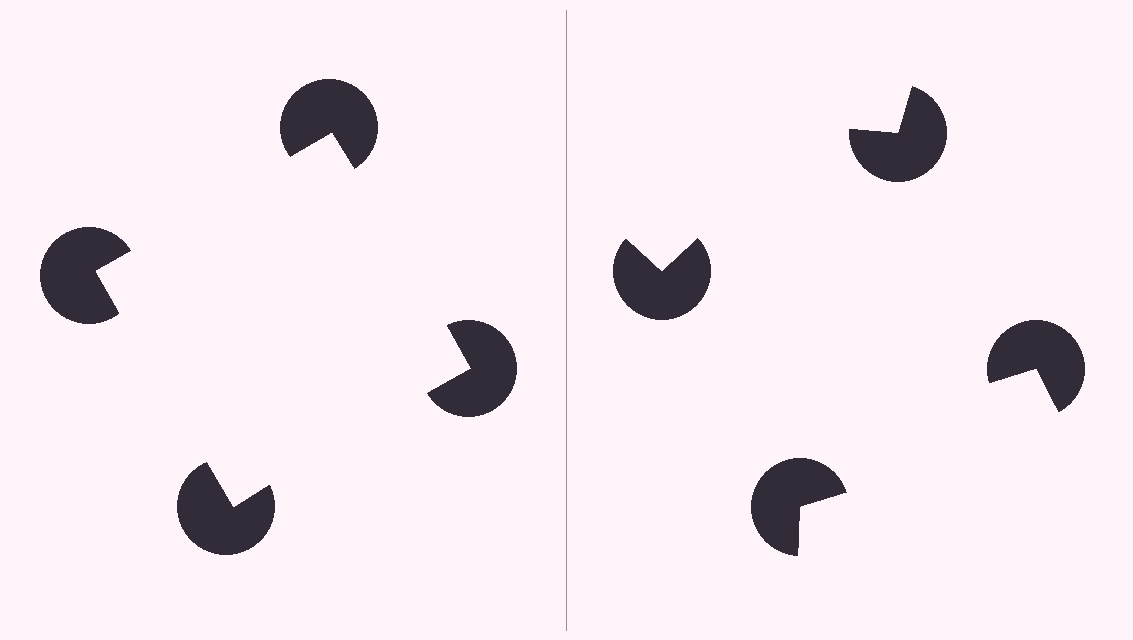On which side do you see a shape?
An illusory square appears on the left side. On the right side the wedge cuts are rotated, so no coherent shape forms.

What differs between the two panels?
The pac-man discs are positioned identically on both sides; only the wedge orientations differ. On the left they align to a square; on the right they are misaligned.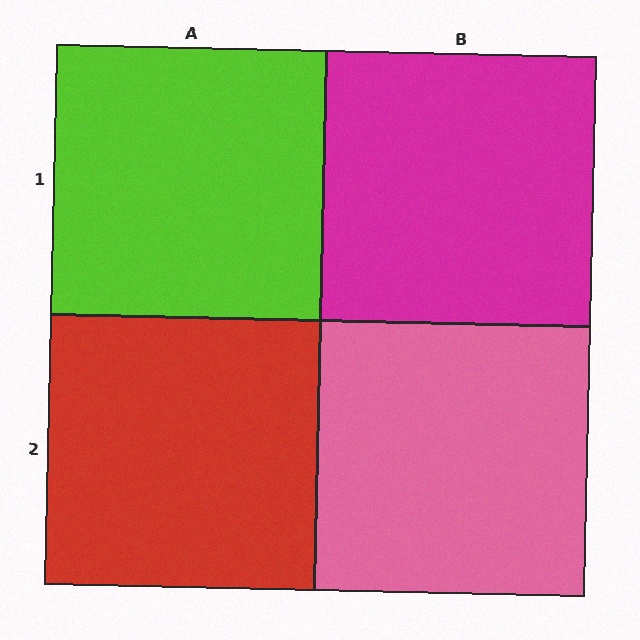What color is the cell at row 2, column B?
Pink.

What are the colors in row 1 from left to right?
Lime, magenta.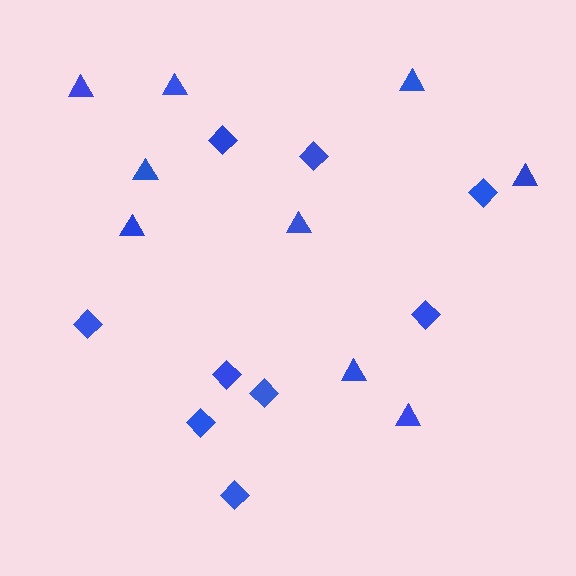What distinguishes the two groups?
There are 2 groups: one group of diamonds (9) and one group of triangles (9).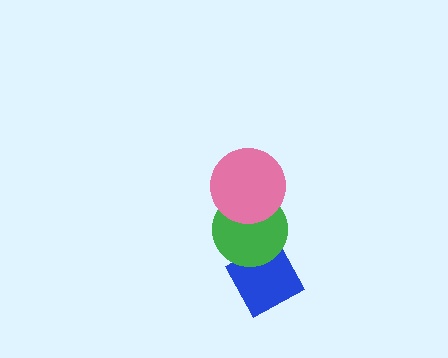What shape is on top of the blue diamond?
The green circle is on top of the blue diamond.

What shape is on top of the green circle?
The pink circle is on top of the green circle.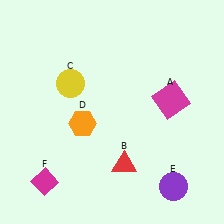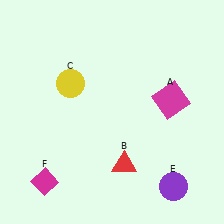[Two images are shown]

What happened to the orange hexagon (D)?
The orange hexagon (D) was removed in Image 2. It was in the bottom-left area of Image 1.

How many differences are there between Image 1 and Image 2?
There is 1 difference between the two images.